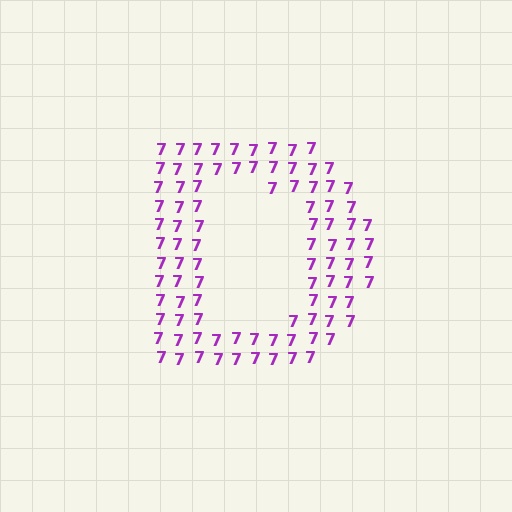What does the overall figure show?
The overall figure shows the letter D.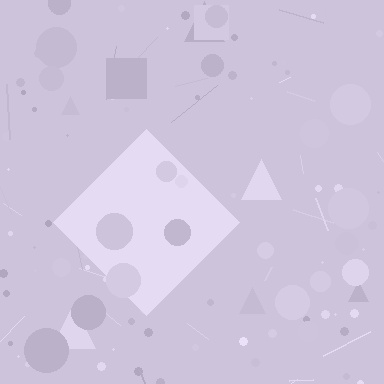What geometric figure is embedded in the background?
A diamond is embedded in the background.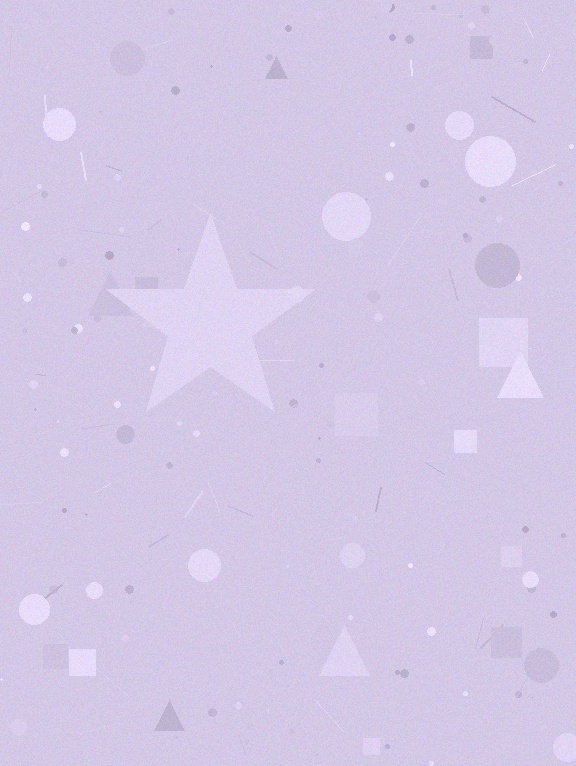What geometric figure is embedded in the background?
A star is embedded in the background.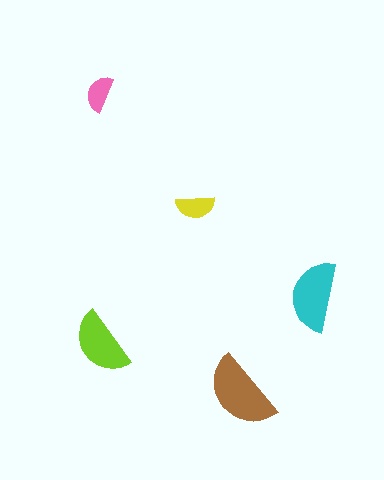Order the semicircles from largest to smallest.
the brown one, the cyan one, the lime one, the yellow one, the pink one.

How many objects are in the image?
There are 5 objects in the image.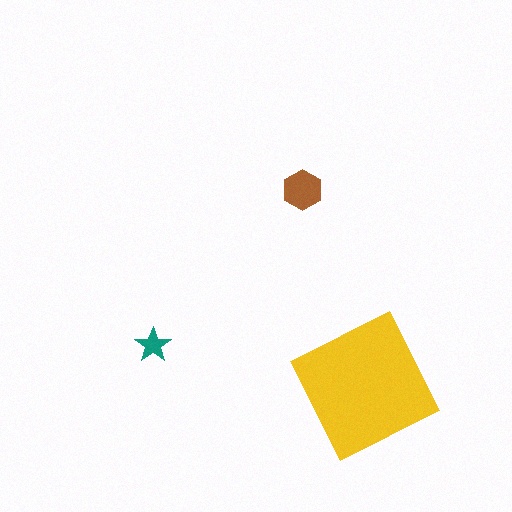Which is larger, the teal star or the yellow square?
The yellow square.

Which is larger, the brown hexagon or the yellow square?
The yellow square.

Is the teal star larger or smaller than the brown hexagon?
Smaller.